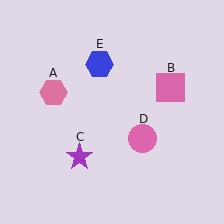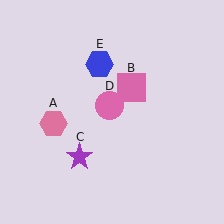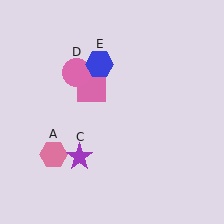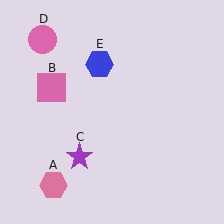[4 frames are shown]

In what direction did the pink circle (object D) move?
The pink circle (object D) moved up and to the left.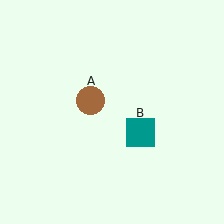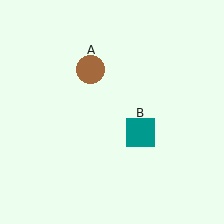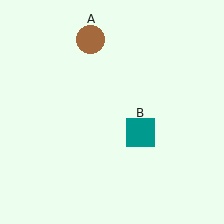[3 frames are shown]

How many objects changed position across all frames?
1 object changed position: brown circle (object A).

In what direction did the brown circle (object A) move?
The brown circle (object A) moved up.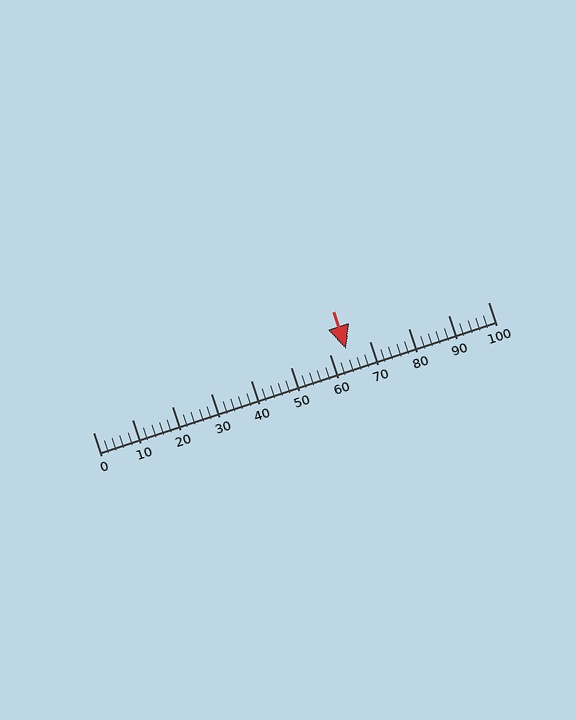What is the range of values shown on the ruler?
The ruler shows values from 0 to 100.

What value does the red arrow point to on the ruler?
The red arrow points to approximately 64.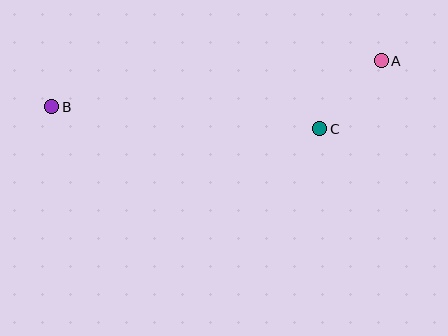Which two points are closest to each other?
Points A and C are closest to each other.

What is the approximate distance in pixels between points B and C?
The distance between B and C is approximately 269 pixels.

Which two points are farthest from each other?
Points A and B are farthest from each other.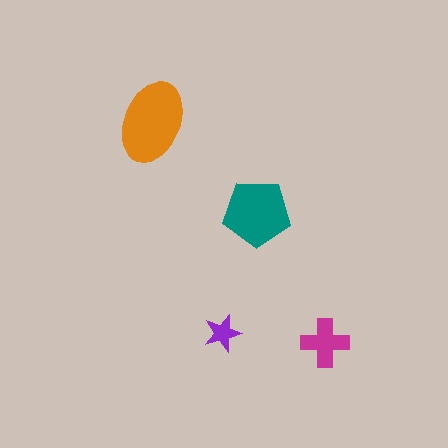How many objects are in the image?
There are 4 objects in the image.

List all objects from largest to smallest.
The orange ellipse, the teal pentagon, the magenta cross, the purple star.